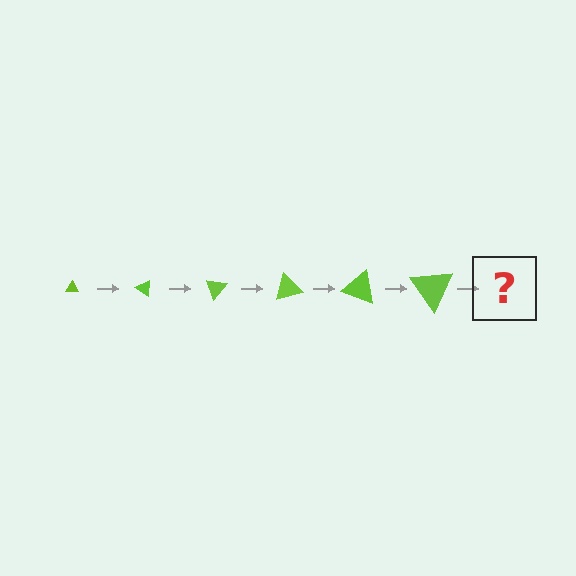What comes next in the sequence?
The next element should be a triangle, larger than the previous one and rotated 210 degrees from the start.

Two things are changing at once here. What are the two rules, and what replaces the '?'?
The two rules are that the triangle grows larger each step and it rotates 35 degrees each step. The '?' should be a triangle, larger than the previous one and rotated 210 degrees from the start.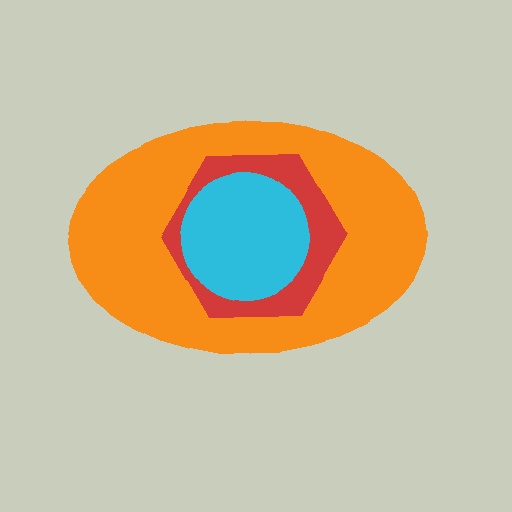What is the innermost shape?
The cyan circle.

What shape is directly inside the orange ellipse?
The red hexagon.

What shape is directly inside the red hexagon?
The cyan circle.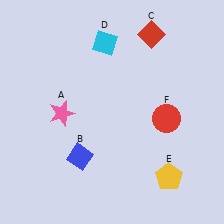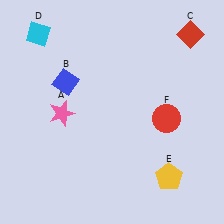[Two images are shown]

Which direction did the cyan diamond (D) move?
The cyan diamond (D) moved left.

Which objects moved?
The objects that moved are: the blue diamond (B), the red diamond (C), the cyan diamond (D).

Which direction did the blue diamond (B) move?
The blue diamond (B) moved up.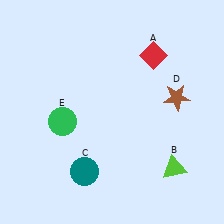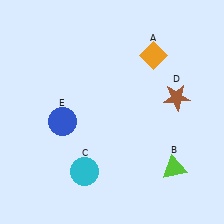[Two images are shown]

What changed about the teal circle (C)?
In Image 1, C is teal. In Image 2, it changed to cyan.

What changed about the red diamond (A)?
In Image 1, A is red. In Image 2, it changed to orange.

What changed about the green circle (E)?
In Image 1, E is green. In Image 2, it changed to blue.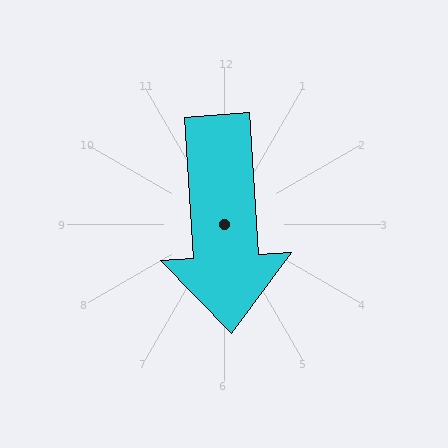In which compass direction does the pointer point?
South.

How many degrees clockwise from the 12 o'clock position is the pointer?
Approximately 176 degrees.